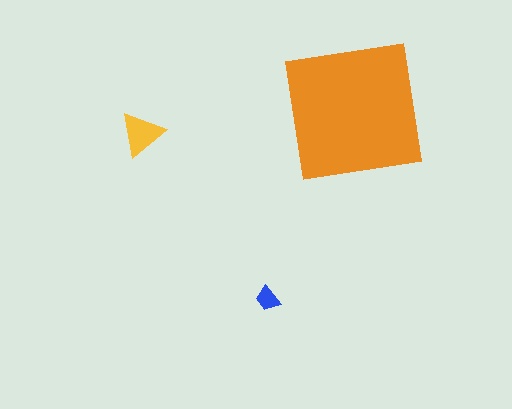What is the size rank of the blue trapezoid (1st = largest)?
3rd.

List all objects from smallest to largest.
The blue trapezoid, the yellow triangle, the orange square.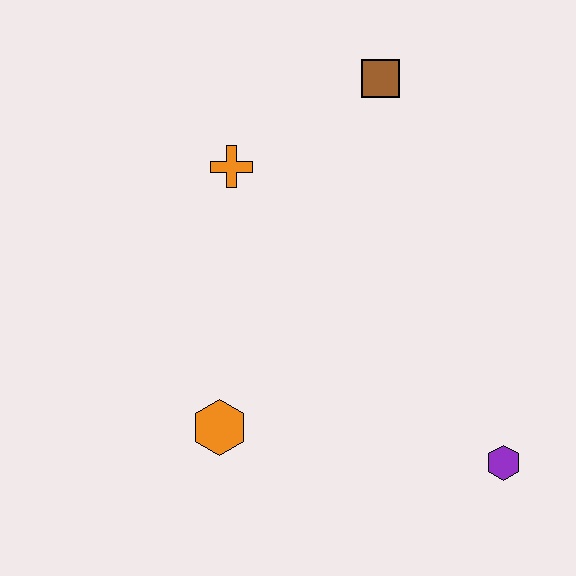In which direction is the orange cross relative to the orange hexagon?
The orange cross is above the orange hexagon.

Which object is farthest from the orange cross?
The purple hexagon is farthest from the orange cross.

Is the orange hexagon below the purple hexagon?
No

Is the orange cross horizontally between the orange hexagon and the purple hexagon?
Yes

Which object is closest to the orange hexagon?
The orange cross is closest to the orange hexagon.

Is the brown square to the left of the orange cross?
No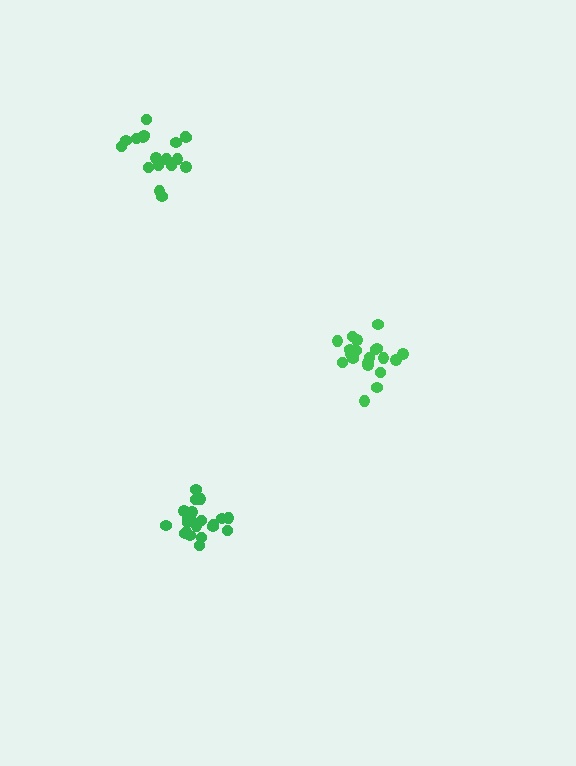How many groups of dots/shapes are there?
There are 3 groups.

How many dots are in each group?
Group 1: 18 dots, Group 2: 20 dots, Group 3: 21 dots (59 total).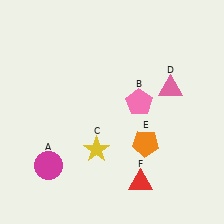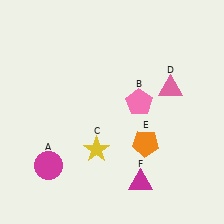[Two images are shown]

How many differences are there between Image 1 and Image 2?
There is 1 difference between the two images.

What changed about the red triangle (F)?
In Image 1, F is red. In Image 2, it changed to magenta.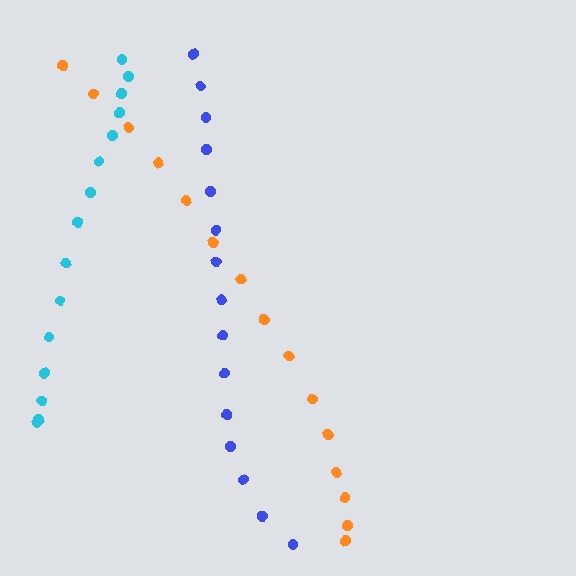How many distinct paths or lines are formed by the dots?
There are 3 distinct paths.